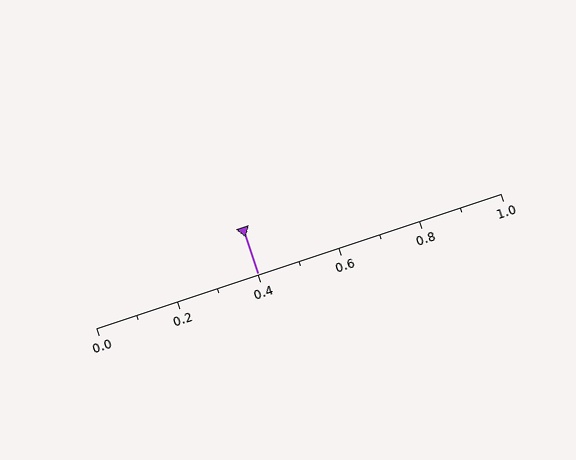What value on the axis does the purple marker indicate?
The marker indicates approximately 0.4.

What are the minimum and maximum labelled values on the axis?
The axis runs from 0.0 to 1.0.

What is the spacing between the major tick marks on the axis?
The major ticks are spaced 0.2 apart.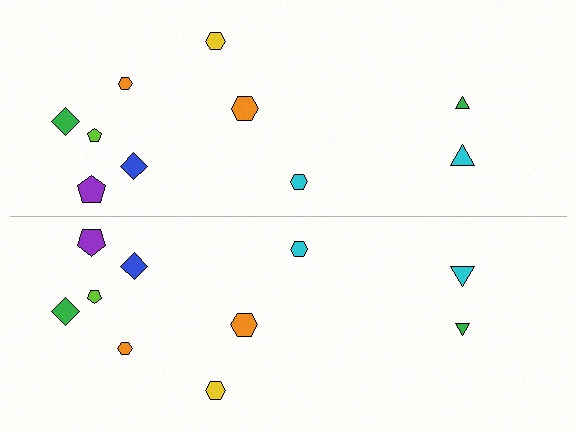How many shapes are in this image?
There are 20 shapes in this image.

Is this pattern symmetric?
Yes, this pattern has bilateral (reflection) symmetry.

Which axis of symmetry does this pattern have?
The pattern has a horizontal axis of symmetry running through the center of the image.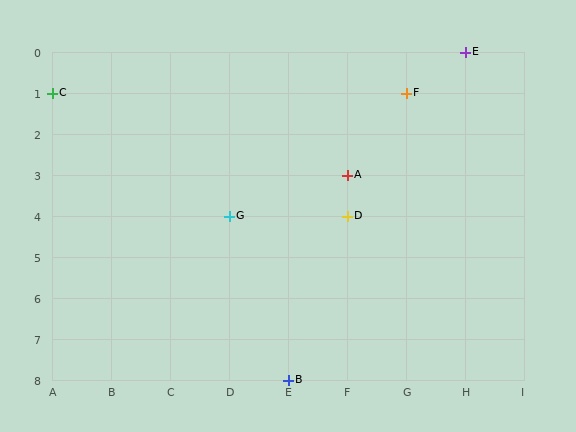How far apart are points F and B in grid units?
Points F and B are 2 columns and 7 rows apart (about 7.3 grid units diagonally).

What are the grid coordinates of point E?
Point E is at grid coordinates (H, 0).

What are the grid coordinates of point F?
Point F is at grid coordinates (G, 1).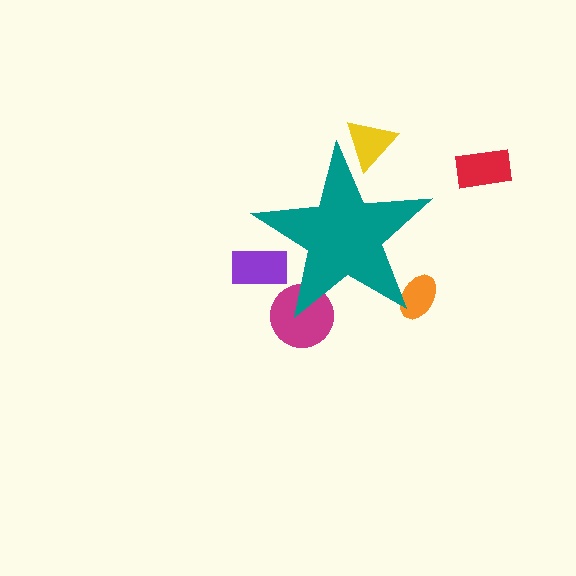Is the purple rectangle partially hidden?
Yes, the purple rectangle is partially hidden behind the teal star.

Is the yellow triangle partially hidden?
Yes, the yellow triangle is partially hidden behind the teal star.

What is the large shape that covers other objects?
A teal star.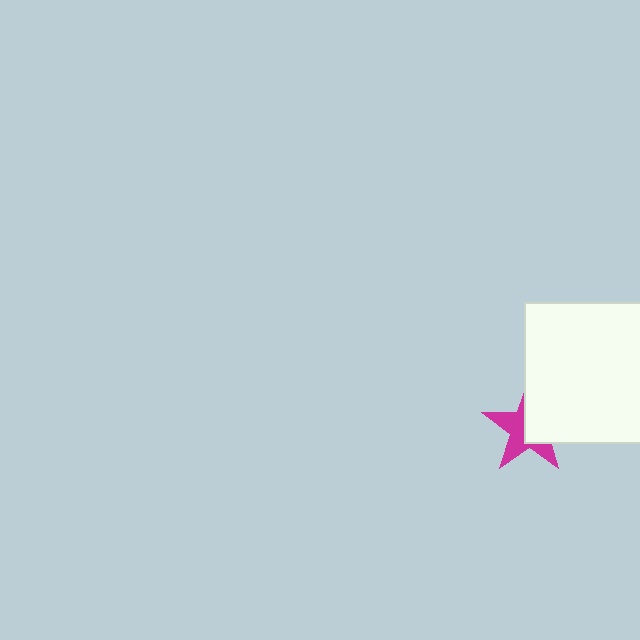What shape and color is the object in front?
The object in front is a white square.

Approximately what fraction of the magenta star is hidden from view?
Roughly 50% of the magenta star is hidden behind the white square.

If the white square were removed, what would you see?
You would see the complete magenta star.